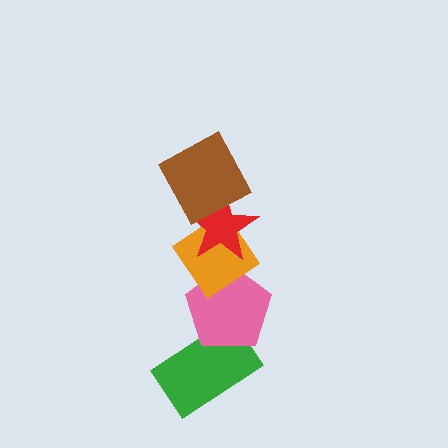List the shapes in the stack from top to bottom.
From top to bottom: the brown square, the red star, the orange diamond, the pink pentagon, the green rectangle.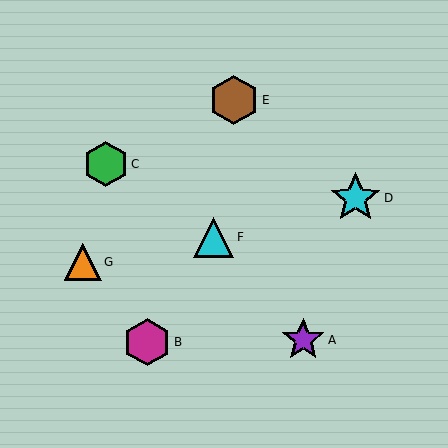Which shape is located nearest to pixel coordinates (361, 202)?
The cyan star (labeled D) at (355, 198) is nearest to that location.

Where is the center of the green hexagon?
The center of the green hexagon is at (106, 164).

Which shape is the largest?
The cyan star (labeled D) is the largest.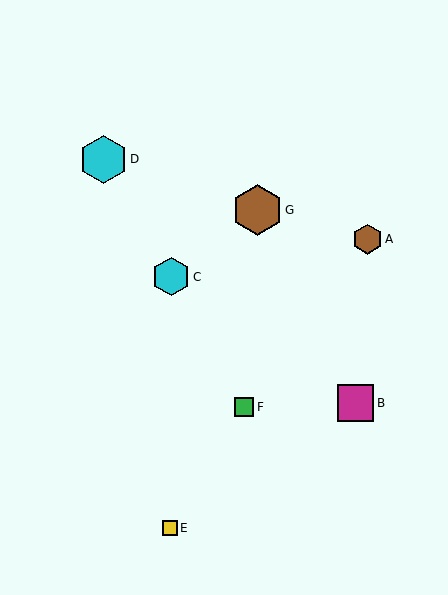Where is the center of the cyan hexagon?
The center of the cyan hexagon is at (103, 159).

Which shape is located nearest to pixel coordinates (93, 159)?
The cyan hexagon (labeled D) at (103, 159) is nearest to that location.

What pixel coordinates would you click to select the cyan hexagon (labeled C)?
Click at (171, 277) to select the cyan hexagon C.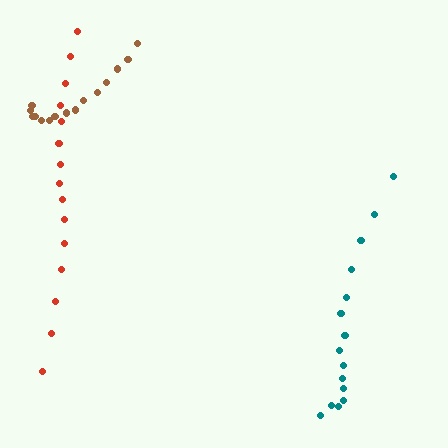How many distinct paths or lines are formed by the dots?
There are 3 distinct paths.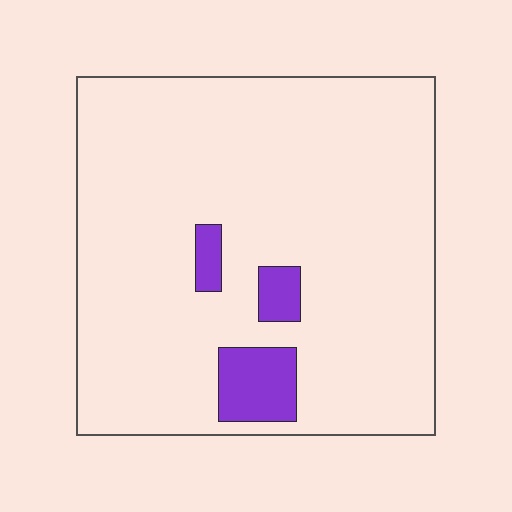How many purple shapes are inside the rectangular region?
3.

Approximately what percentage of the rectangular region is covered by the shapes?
Approximately 10%.